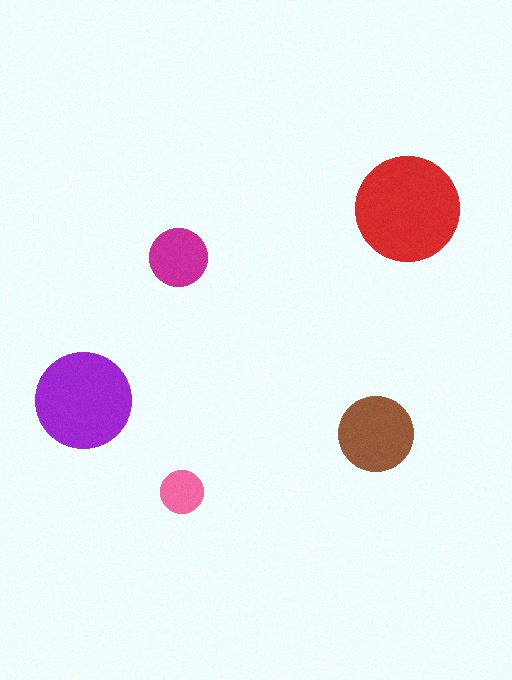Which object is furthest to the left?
The purple circle is leftmost.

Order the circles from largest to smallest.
the red one, the purple one, the brown one, the magenta one, the pink one.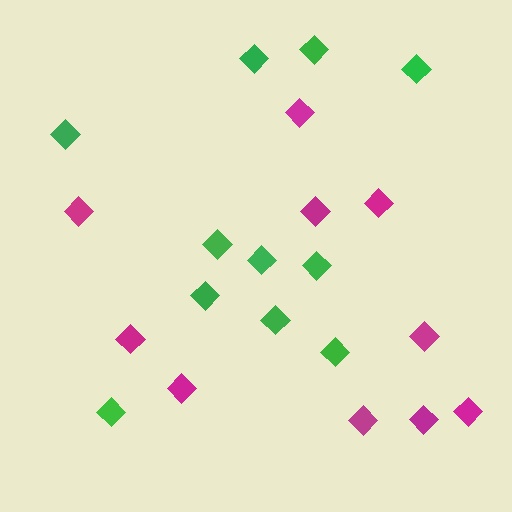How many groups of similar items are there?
There are 2 groups: one group of magenta diamonds (10) and one group of green diamonds (11).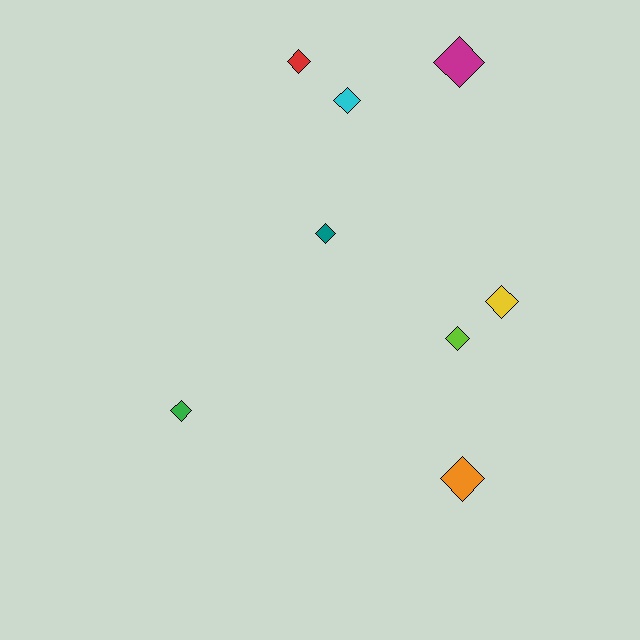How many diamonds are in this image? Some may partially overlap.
There are 8 diamonds.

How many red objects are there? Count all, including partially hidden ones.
There is 1 red object.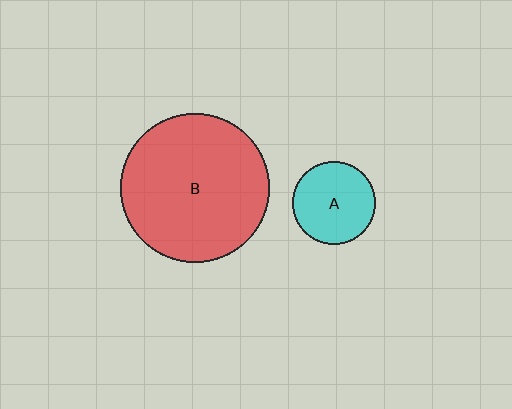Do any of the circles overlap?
No, none of the circles overlap.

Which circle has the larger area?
Circle B (red).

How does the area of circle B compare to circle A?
Approximately 3.2 times.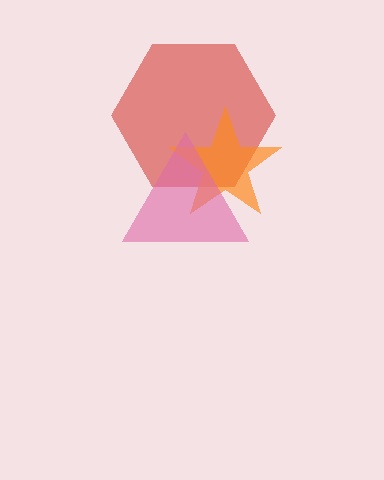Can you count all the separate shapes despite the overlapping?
Yes, there are 3 separate shapes.